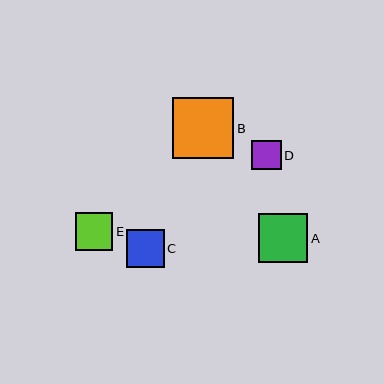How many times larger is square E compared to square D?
Square E is approximately 1.3 times the size of square D.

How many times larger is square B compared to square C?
Square B is approximately 1.6 times the size of square C.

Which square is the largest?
Square B is the largest with a size of approximately 61 pixels.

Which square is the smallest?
Square D is the smallest with a size of approximately 30 pixels.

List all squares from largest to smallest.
From largest to smallest: B, A, C, E, D.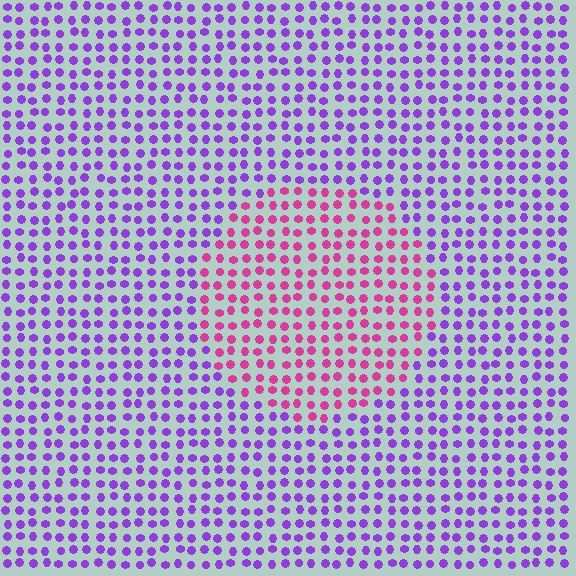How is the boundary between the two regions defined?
The boundary is defined purely by a slight shift in hue (about 51 degrees). Spacing, size, and orientation are identical on both sides.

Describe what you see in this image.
The image is filled with small purple elements in a uniform arrangement. A circle-shaped region is visible where the elements are tinted to a slightly different hue, forming a subtle color boundary.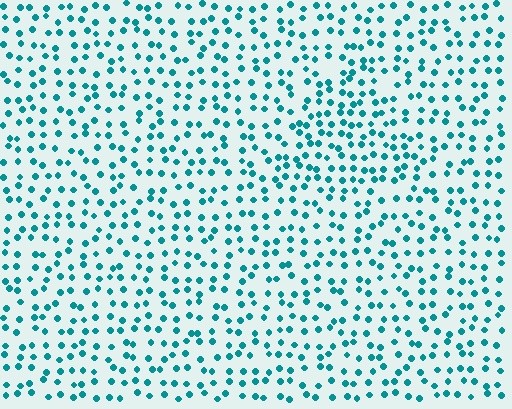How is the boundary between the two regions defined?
The boundary is defined by a change in element density (approximately 1.4x ratio). All elements are the same color, size, and shape.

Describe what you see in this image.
The image contains small teal elements arranged at two different densities. A triangle-shaped region is visible where the elements are more densely packed than the surrounding area.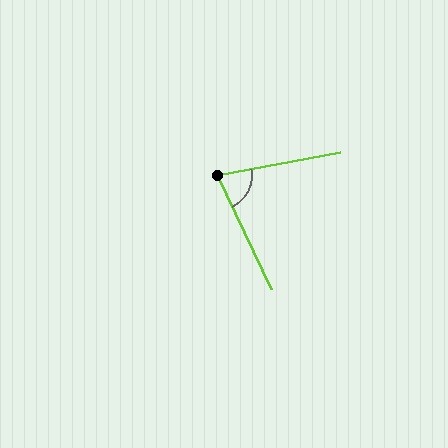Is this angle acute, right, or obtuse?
It is acute.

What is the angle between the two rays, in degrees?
Approximately 75 degrees.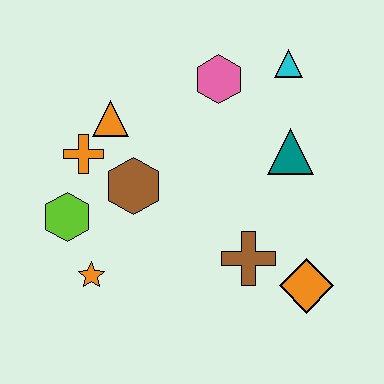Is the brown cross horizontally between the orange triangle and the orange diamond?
Yes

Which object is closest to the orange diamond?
The brown cross is closest to the orange diamond.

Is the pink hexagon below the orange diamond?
No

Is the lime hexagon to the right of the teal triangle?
No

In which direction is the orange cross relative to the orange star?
The orange cross is above the orange star.